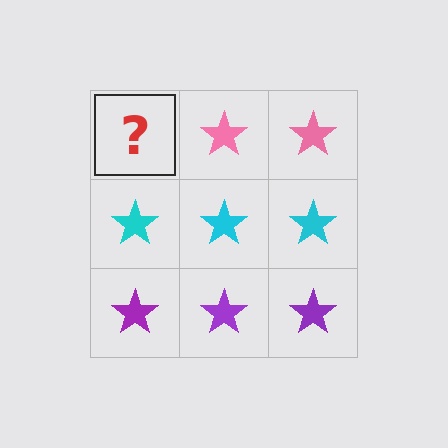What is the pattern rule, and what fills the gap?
The rule is that each row has a consistent color. The gap should be filled with a pink star.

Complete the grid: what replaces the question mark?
The question mark should be replaced with a pink star.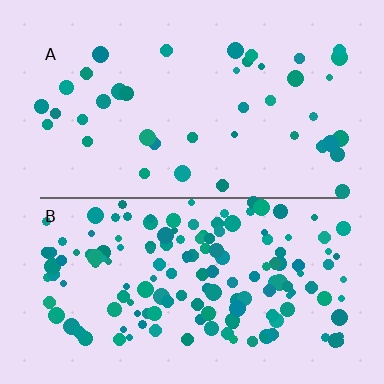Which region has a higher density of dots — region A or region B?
B (the bottom).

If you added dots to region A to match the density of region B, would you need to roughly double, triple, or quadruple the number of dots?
Approximately quadruple.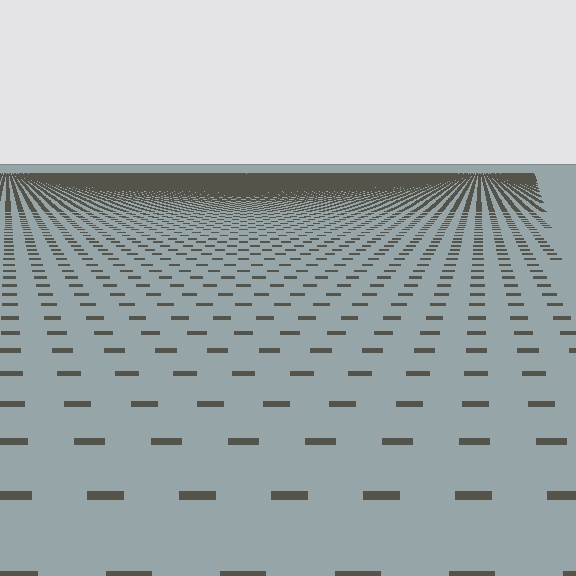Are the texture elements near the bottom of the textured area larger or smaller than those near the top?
Larger. Near the bottom, elements are closer to the viewer and appear at a bigger on-screen size.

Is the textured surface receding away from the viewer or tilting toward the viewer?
The surface is receding away from the viewer. Texture elements get smaller and denser toward the top.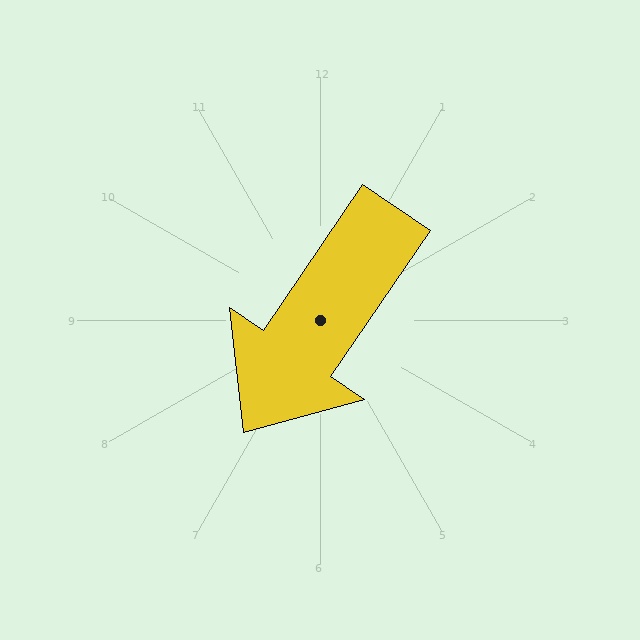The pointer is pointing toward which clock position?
Roughly 7 o'clock.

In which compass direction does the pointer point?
Southwest.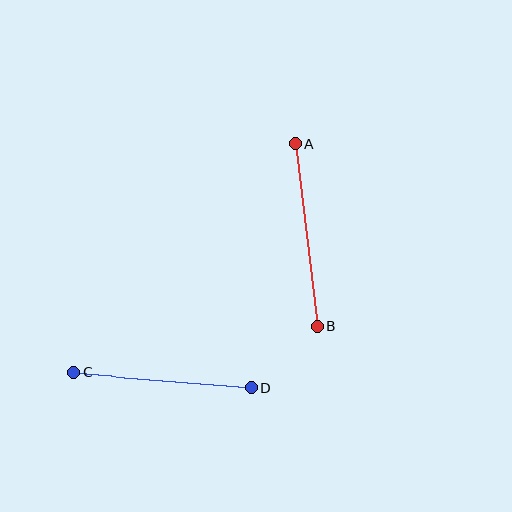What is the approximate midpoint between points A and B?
The midpoint is at approximately (306, 235) pixels.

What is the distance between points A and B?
The distance is approximately 184 pixels.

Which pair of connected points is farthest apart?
Points A and B are farthest apart.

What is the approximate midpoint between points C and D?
The midpoint is at approximately (162, 380) pixels.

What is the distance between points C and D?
The distance is approximately 178 pixels.